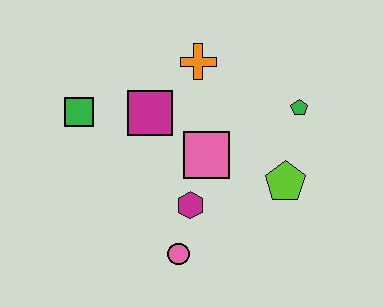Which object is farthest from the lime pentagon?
The green square is farthest from the lime pentagon.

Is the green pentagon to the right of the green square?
Yes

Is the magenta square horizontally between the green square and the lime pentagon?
Yes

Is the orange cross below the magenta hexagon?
No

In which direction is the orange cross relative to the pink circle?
The orange cross is above the pink circle.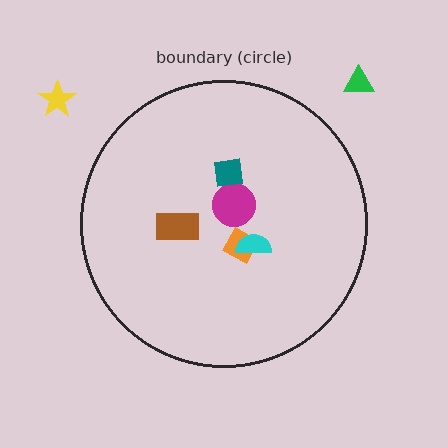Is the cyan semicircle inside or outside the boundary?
Inside.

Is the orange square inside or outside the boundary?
Inside.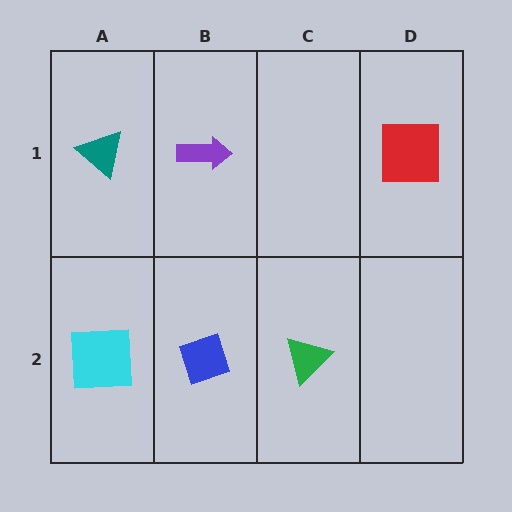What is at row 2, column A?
A cyan square.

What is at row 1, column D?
A red square.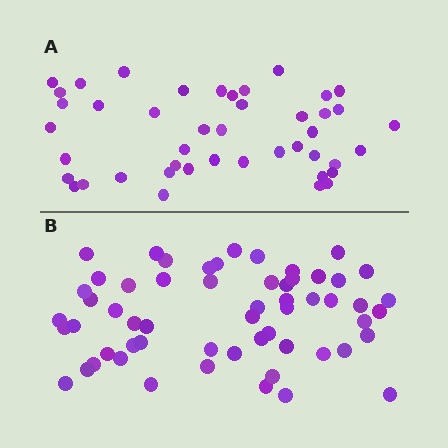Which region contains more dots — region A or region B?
Region B (the bottom region) has more dots.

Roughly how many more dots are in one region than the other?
Region B has approximately 15 more dots than region A.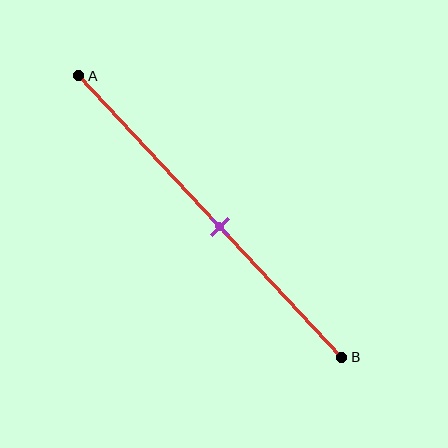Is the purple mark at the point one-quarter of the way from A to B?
No, the mark is at about 55% from A, not at the 25% one-quarter point.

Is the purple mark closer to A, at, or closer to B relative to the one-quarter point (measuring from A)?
The purple mark is closer to point B than the one-quarter point of segment AB.